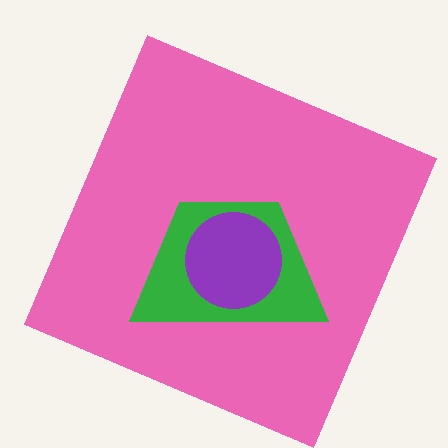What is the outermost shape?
The pink square.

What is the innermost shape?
The purple circle.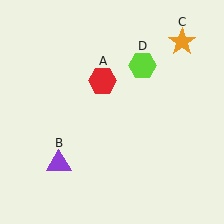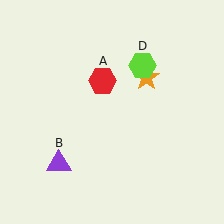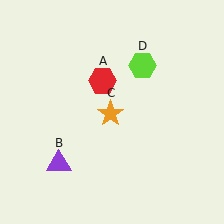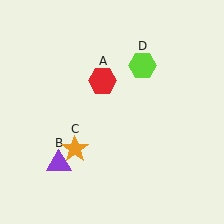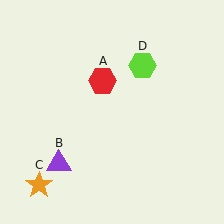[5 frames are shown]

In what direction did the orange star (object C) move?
The orange star (object C) moved down and to the left.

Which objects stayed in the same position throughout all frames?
Red hexagon (object A) and purple triangle (object B) and lime hexagon (object D) remained stationary.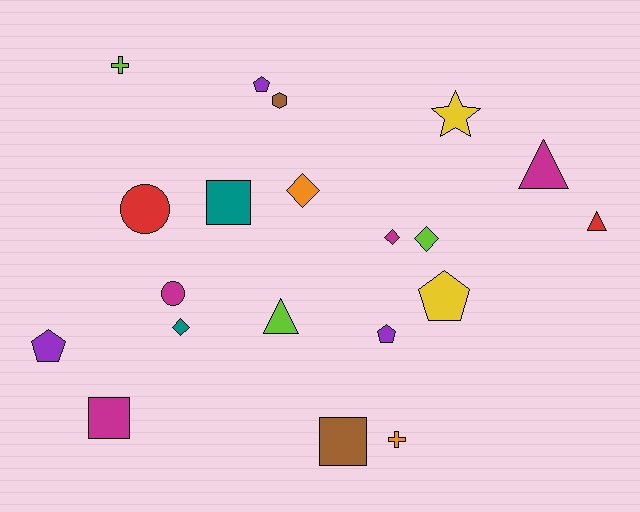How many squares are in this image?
There are 3 squares.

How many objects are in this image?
There are 20 objects.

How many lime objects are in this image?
There are 3 lime objects.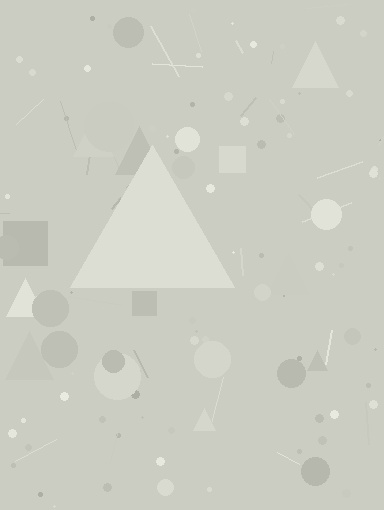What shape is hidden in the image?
A triangle is hidden in the image.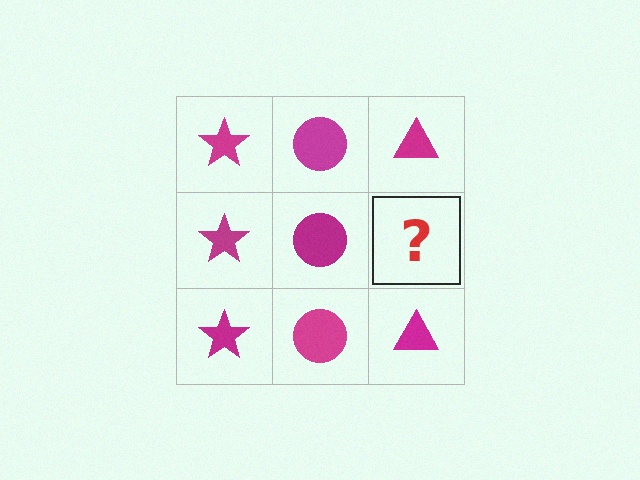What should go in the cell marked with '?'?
The missing cell should contain a magenta triangle.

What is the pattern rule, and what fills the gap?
The rule is that each column has a consistent shape. The gap should be filled with a magenta triangle.